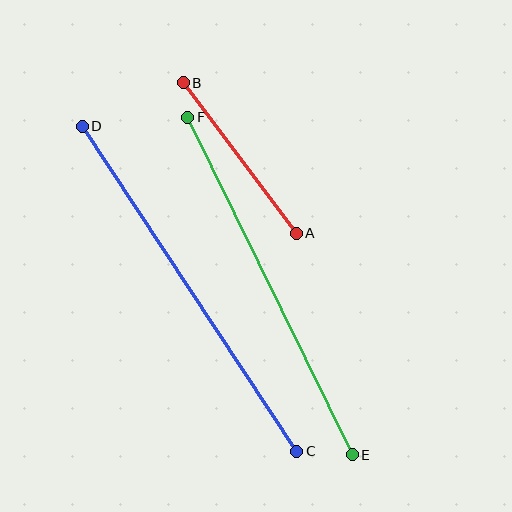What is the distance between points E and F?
The distance is approximately 375 pixels.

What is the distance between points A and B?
The distance is approximately 188 pixels.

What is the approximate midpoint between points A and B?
The midpoint is at approximately (240, 158) pixels.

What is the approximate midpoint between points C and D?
The midpoint is at approximately (189, 289) pixels.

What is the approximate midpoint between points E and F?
The midpoint is at approximately (270, 286) pixels.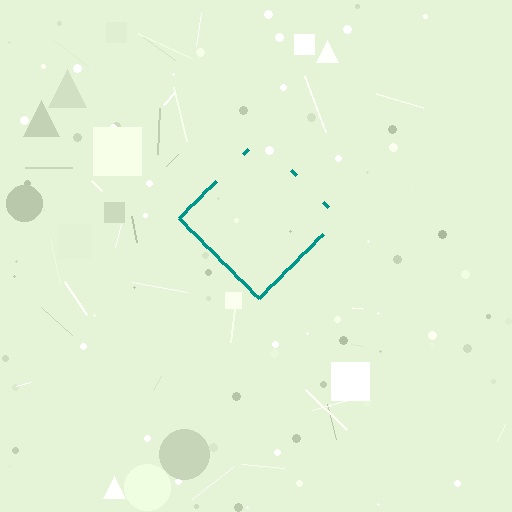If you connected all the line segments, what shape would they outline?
They would outline a diamond.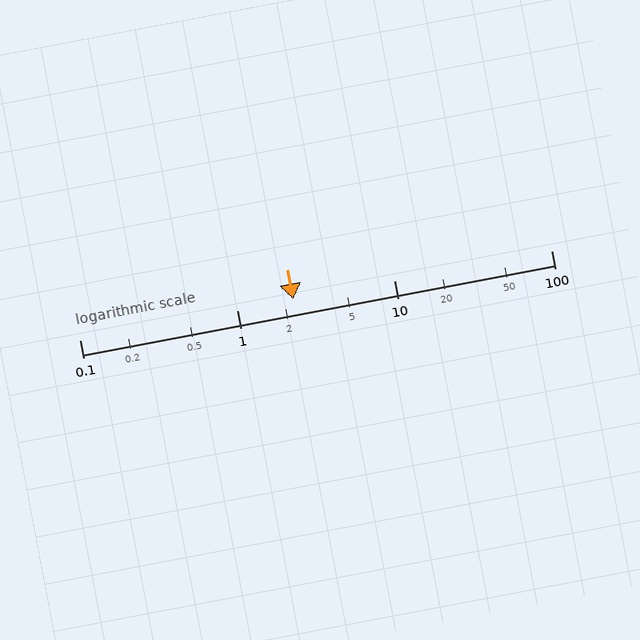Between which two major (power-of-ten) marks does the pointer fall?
The pointer is between 1 and 10.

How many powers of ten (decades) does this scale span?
The scale spans 3 decades, from 0.1 to 100.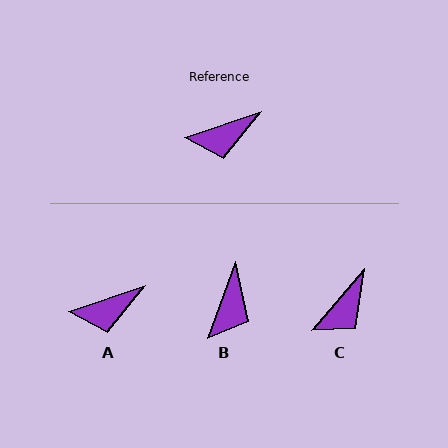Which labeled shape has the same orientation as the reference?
A.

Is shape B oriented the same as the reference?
No, it is off by about 51 degrees.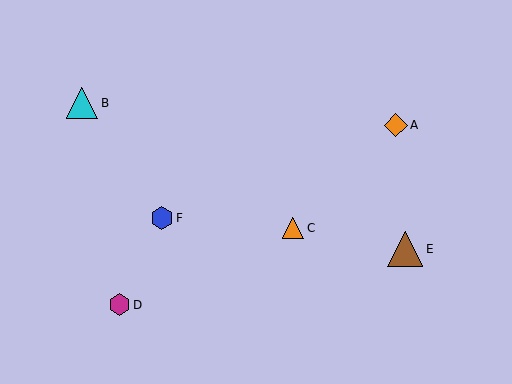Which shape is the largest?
The brown triangle (labeled E) is the largest.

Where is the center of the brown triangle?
The center of the brown triangle is at (405, 249).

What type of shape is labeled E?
Shape E is a brown triangle.